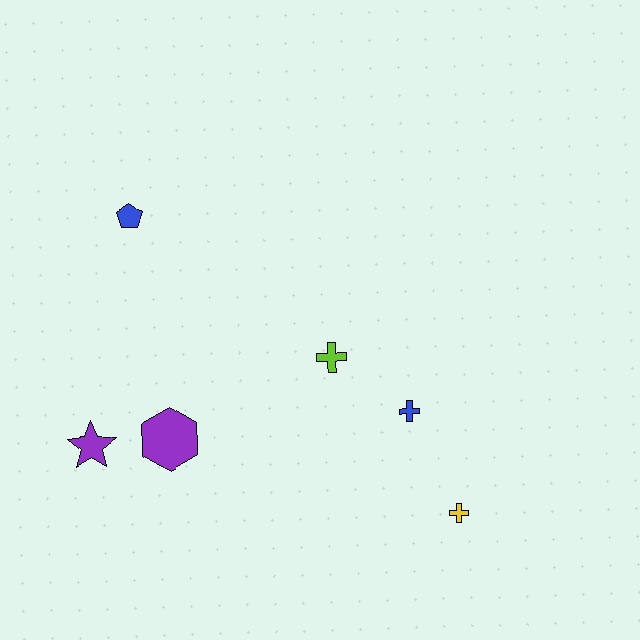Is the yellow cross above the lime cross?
No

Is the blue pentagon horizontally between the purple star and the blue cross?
Yes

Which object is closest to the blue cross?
The lime cross is closest to the blue cross.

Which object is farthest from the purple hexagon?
The yellow cross is farthest from the purple hexagon.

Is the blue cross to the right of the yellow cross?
No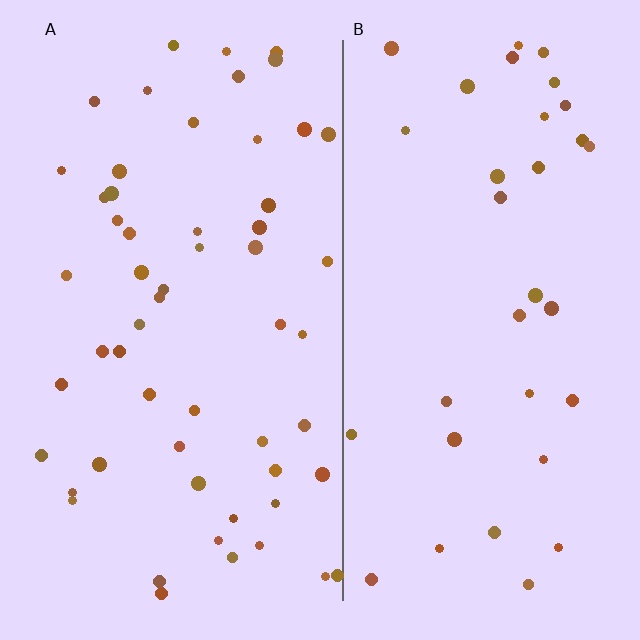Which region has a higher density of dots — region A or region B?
A (the left).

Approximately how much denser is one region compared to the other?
Approximately 1.6× — region A over region B.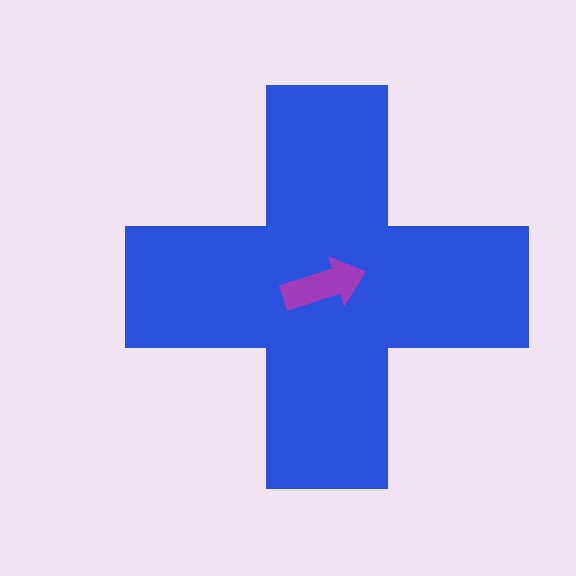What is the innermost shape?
The purple arrow.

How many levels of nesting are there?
2.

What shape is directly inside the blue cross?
The purple arrow.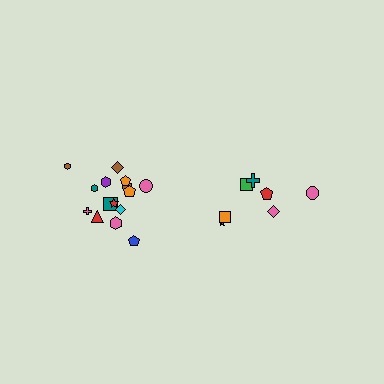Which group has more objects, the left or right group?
The left group.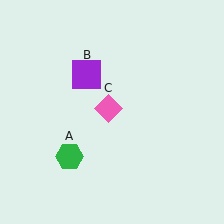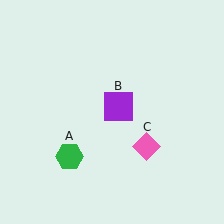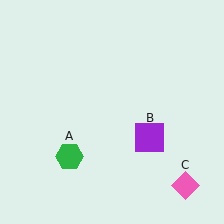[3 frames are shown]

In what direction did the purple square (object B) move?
The purple square (object B) moved down and to the right.